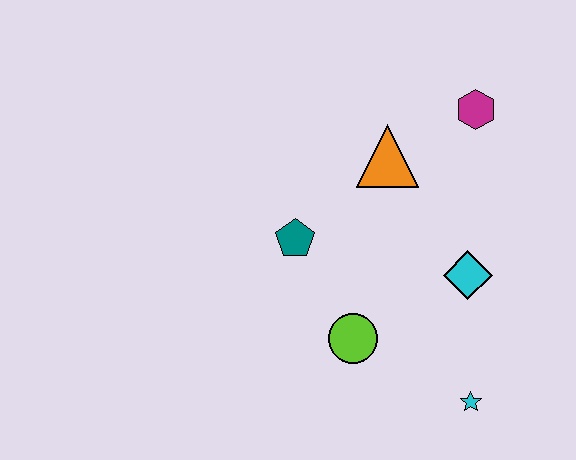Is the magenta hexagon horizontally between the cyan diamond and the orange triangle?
No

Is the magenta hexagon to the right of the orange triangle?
Yes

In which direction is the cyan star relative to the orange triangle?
The cyan star is below the orange triangle.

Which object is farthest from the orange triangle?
The cyan star is farthest from the orange triangle.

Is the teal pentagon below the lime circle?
No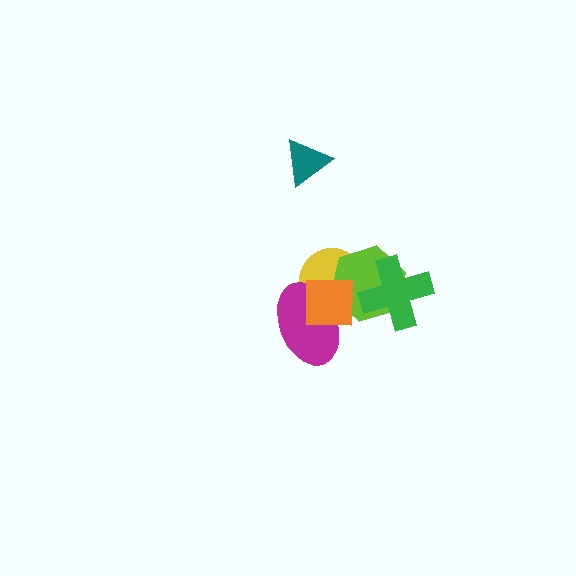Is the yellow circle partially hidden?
Yes, it is partially covered by another shape.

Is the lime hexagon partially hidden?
Yes, it is partially covered by another shape.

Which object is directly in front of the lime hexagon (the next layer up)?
The green cross is directly in front of the lime hexagon.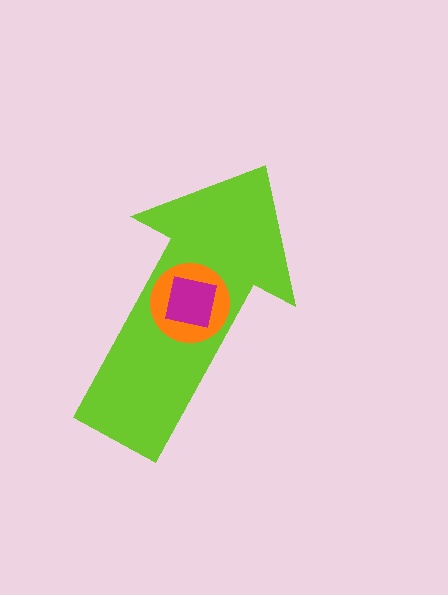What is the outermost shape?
The lime arrow.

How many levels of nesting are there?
3.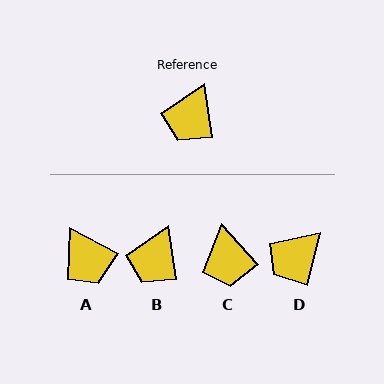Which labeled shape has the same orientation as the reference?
B.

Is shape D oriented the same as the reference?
No, it is off by about 23 degrees.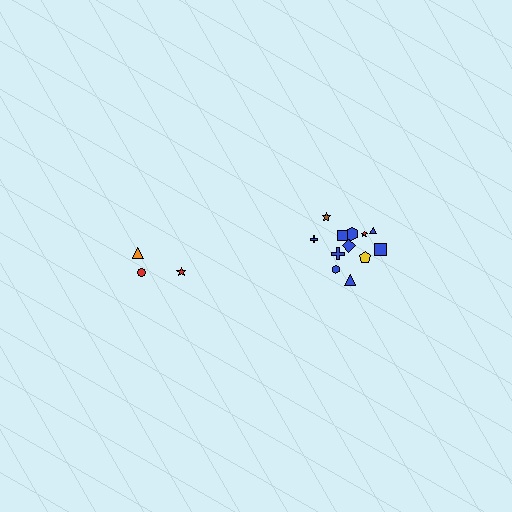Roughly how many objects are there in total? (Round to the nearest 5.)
Roughly 15 objects in total.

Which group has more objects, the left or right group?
The right group.